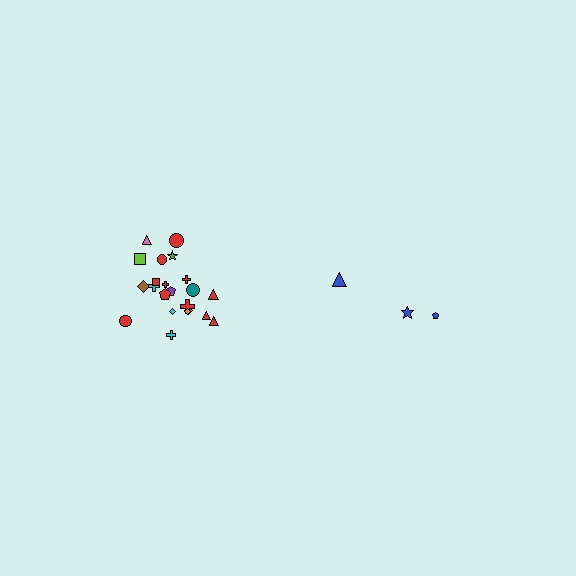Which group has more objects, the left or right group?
The left group.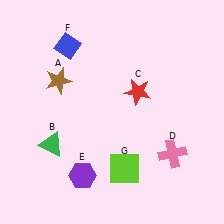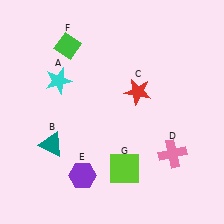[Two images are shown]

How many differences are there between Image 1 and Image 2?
There are 3 differences between the two images.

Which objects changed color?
A changed from brown to cyan. B changed from green to teal. F changed from blue to green.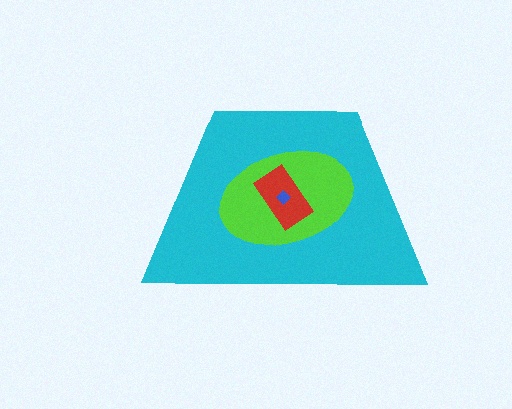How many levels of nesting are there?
4.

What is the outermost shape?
The cyan trapezoid.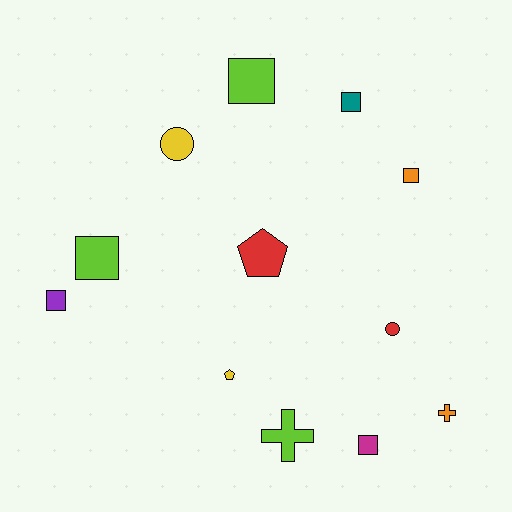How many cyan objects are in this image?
There are no cyan objects.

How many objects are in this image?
There are 12 objects.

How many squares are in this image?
There are 6 squares.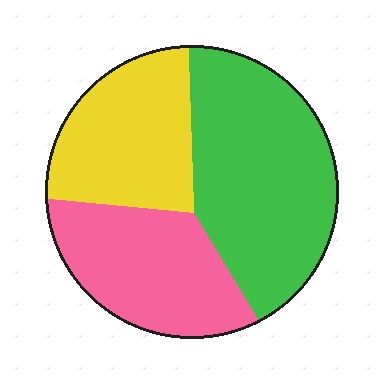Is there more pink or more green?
Green.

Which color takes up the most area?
Green, at roughly 45%.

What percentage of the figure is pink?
Pink covers roughly 30% of the figure.